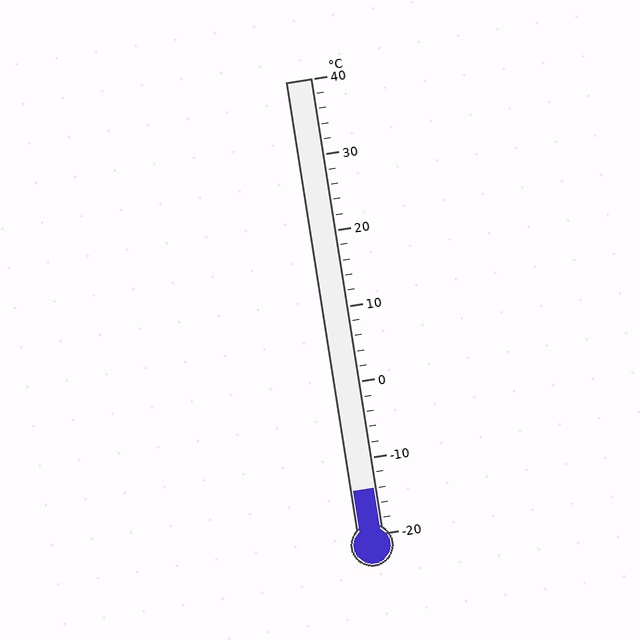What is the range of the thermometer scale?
The thermometer scale ranges from -20°C to 40°C.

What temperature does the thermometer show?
The thermometer shows approximately -14°C.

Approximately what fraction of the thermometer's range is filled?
The thermometer is filled to approximately 10% of its range.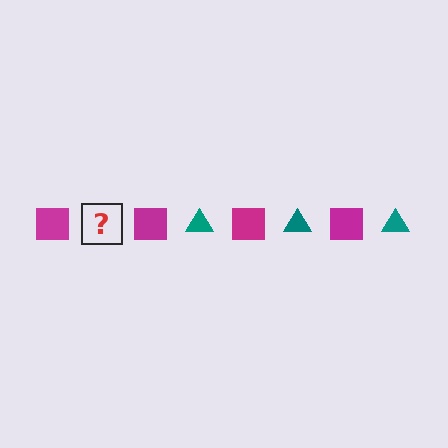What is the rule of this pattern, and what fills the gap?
The rule is that the pattern alternates between magenta square and teal triangle. The gap should be filled with a teal triangle.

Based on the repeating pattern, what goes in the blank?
The blank should be a teal triangle.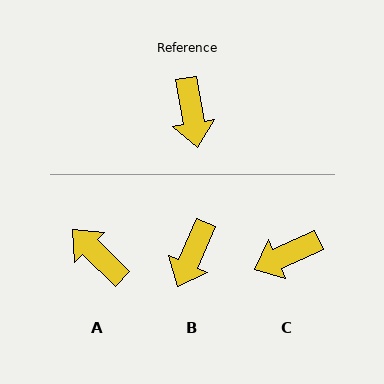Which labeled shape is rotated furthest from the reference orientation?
A, about 144 degrees away.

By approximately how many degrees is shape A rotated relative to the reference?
Approximately 144 degrees clockwise.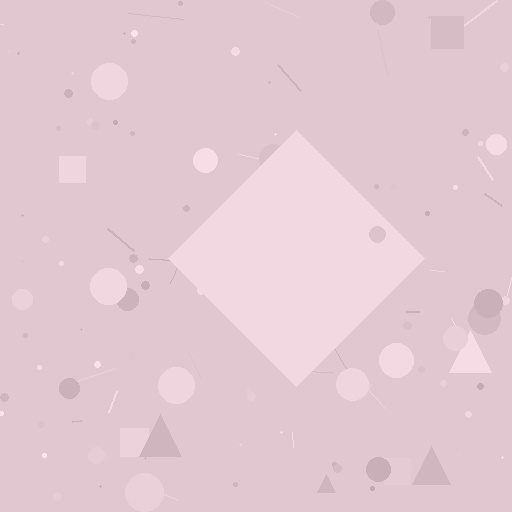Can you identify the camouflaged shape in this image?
The camouflaged shape is a diamond.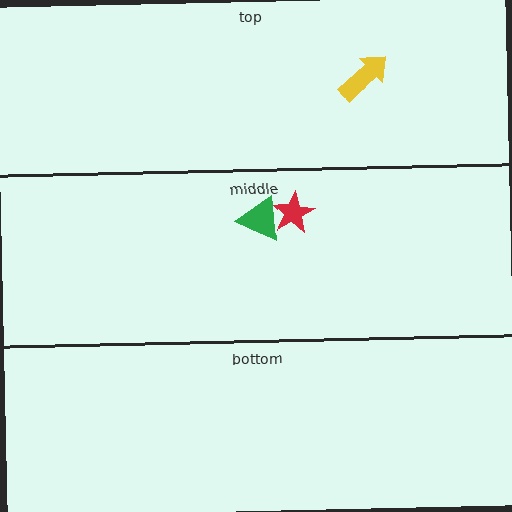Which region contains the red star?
The middle region.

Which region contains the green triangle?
The middle region.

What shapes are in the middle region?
The red star, the green triangle.